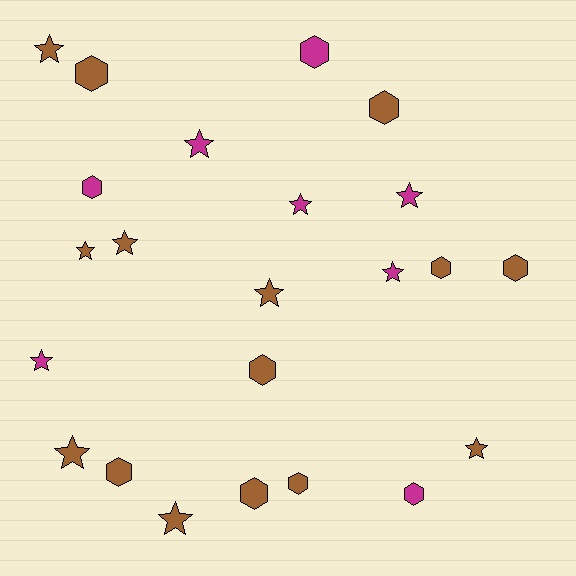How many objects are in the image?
There are 23 objects.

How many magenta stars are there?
There are 5 magenta stars.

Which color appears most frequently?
Brown, with 15 objects.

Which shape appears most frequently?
Star, with 12 objects.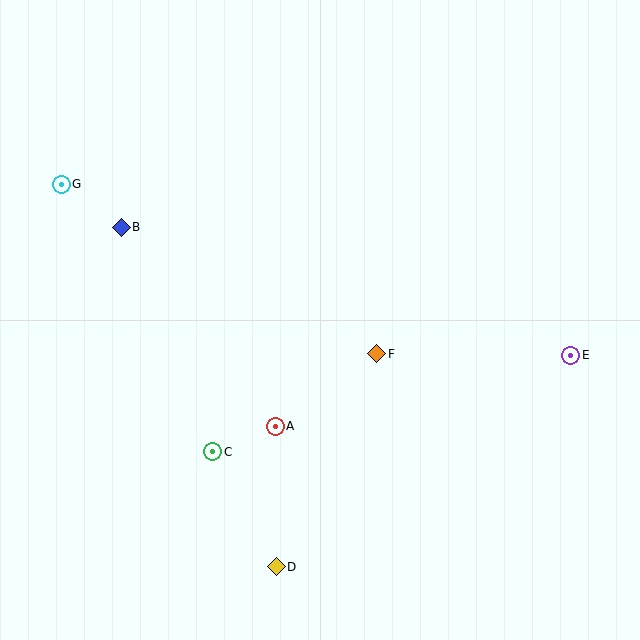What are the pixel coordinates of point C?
Point C is at (213, 452).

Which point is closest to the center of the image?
Point F at (377, 354) is closest to the center.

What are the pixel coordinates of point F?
Point F is at (377, 354).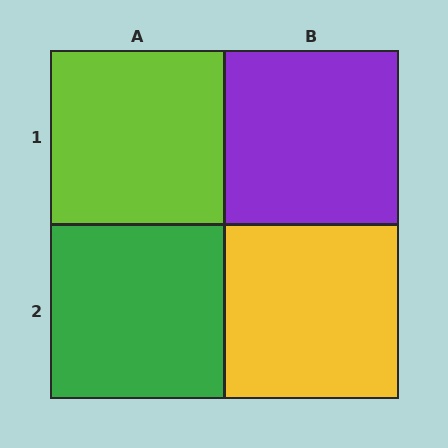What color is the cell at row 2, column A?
Green.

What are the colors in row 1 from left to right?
Lime, purple.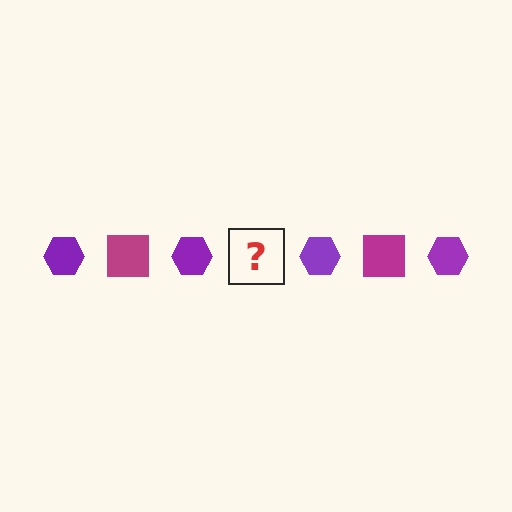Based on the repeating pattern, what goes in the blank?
The blank should be a magenta square.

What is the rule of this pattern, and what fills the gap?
The rule is that the pattern alternates between purple hexagon and magenta square. The gap should be filled with a magenta square.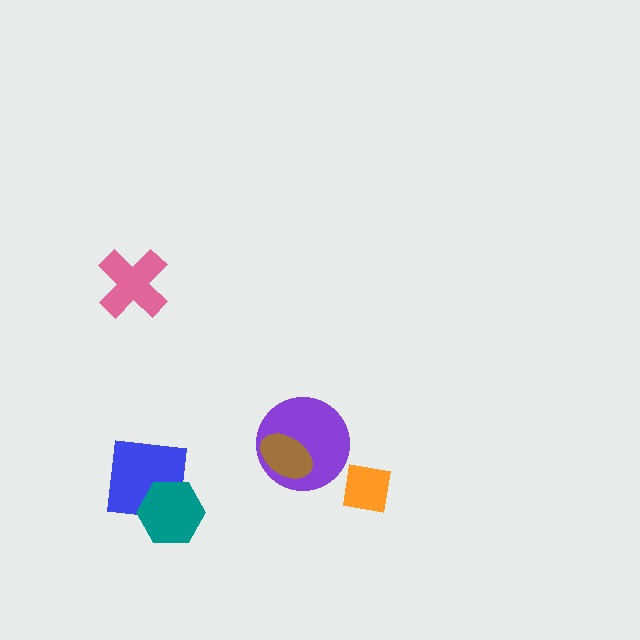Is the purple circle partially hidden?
Yes, it is partially covered by another shape.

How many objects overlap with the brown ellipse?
1 object overlaps with the brown ellipse.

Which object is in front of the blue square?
The teal hexagon is in front of the blue square.